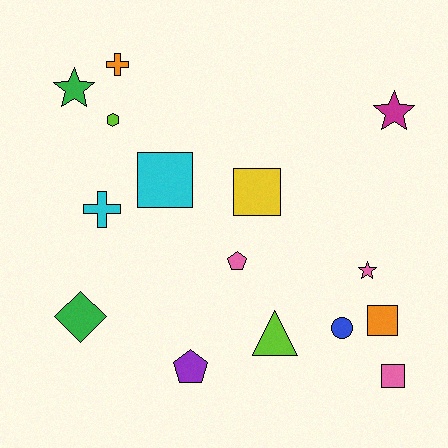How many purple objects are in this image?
There is 1 purple object.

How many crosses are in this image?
There are 2 crosses.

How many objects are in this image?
There are 15 objects.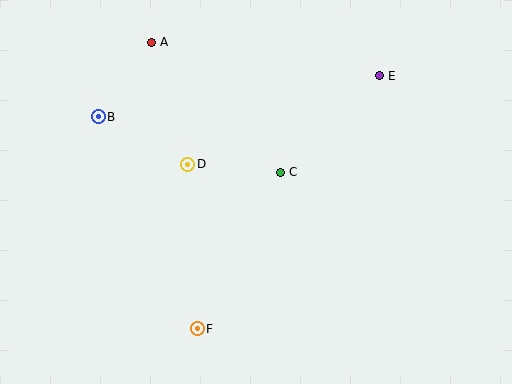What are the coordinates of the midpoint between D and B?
The midpoint between D and B is at (143, 140).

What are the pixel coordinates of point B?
Point B is at (98, 117).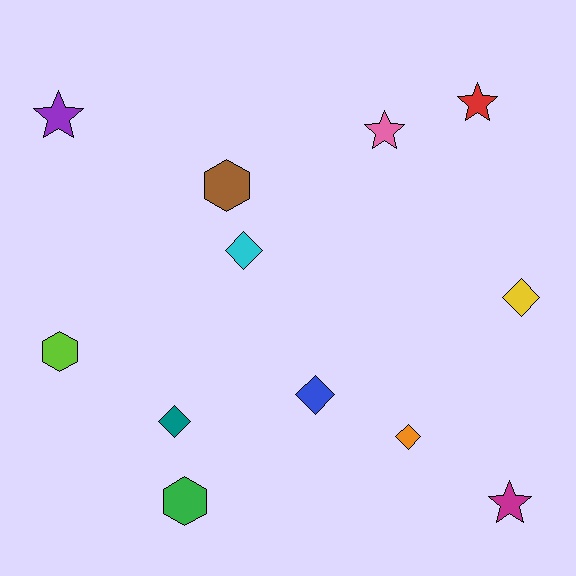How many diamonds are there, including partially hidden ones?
There are 5 diamonds.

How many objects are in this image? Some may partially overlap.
There are 12 objects.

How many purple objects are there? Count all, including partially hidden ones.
There is 1 purple object.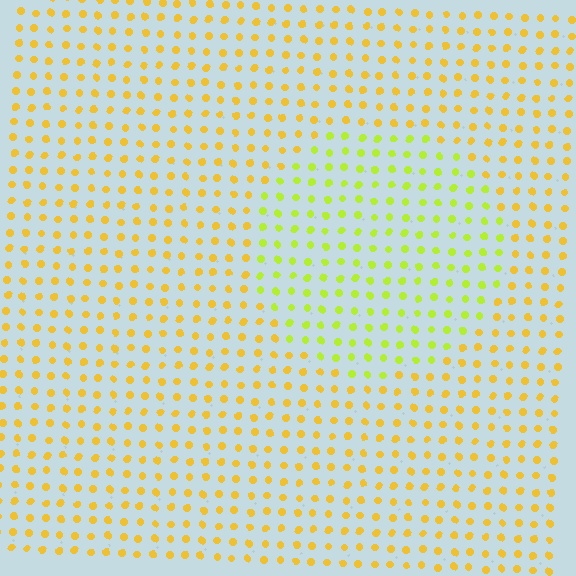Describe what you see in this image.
The image is filled with small yellow elements in a uniform arrangement. A circle-shaped region is visible where the elements are tinted to a slightly different hue, forming a subtle color boundary.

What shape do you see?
I see a circle.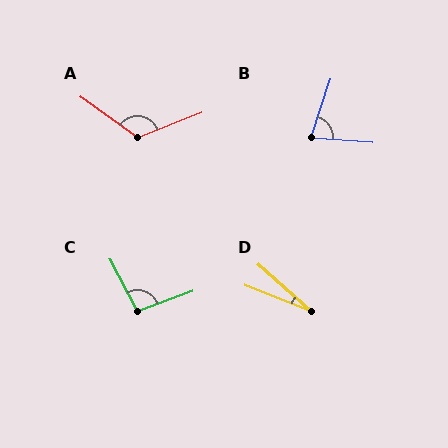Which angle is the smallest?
D, at approximately 20 degrees.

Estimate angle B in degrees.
Approximately 76 degrees.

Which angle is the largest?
A, at approximately 123 degrees.